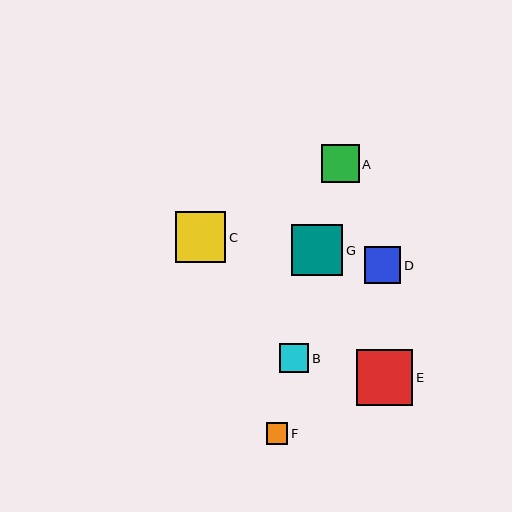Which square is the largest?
Square E is the largest with a size of approximately 56 pixels.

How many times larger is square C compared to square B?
Square C is approximately 1.7 times the size of square B.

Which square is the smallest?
Square F is the smallest with a size of approximately 21 pixels.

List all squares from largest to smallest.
From largest to smallest: E, G, C, A, D, B, F.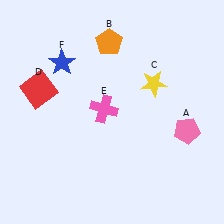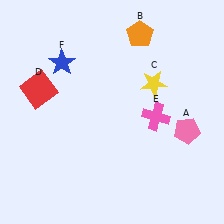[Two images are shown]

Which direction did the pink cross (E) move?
The pink cross (E) moved right.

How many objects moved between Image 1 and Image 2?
2 objects moved between the two images.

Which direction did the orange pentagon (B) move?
The orange pentagon (B) moved right.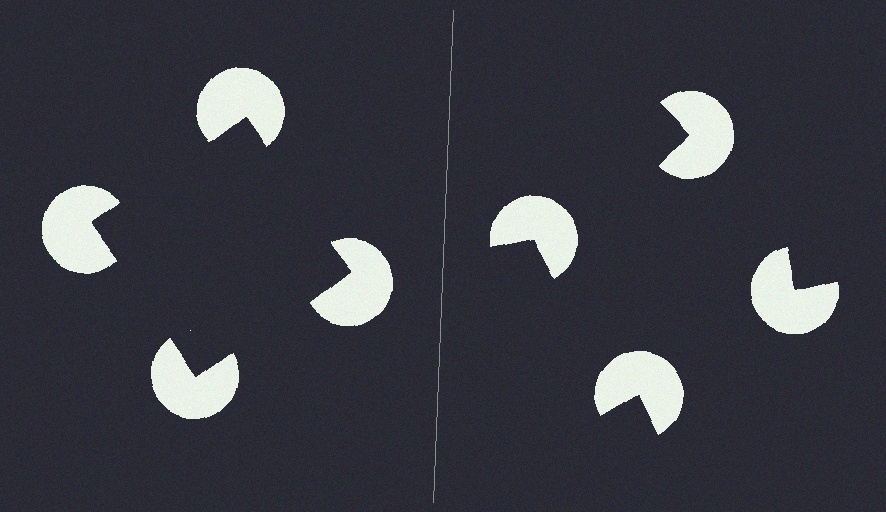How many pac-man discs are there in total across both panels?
8 — 4 on each side.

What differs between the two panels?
The pac-man discs are positioned identically on both sides; only the wedge orientations differ. On the left they align to a square; on the right they are misaligned.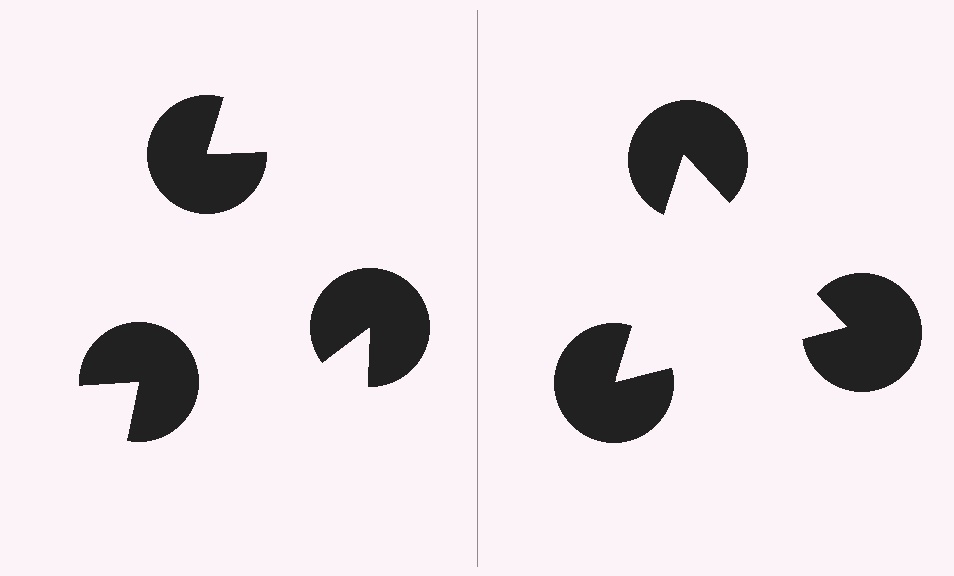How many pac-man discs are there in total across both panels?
6 — 3 on each side.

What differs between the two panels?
The pac-man discs are positioned identically on both sides; only the wedge orientations differ. On the right they align to a triangle; on the left they are misaligned.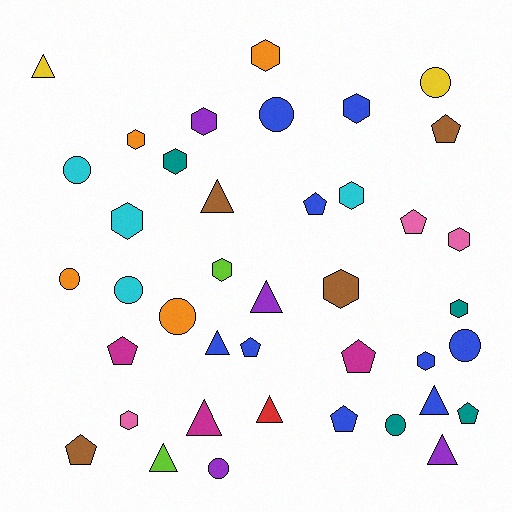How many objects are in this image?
There are 40 objects.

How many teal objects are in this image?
There are 4 teal objects.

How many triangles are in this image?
There are 9 triangles.